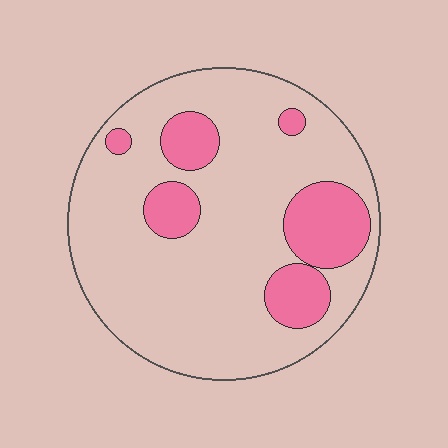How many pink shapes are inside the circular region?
6.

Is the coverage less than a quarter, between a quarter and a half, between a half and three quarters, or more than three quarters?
Less than a quarter.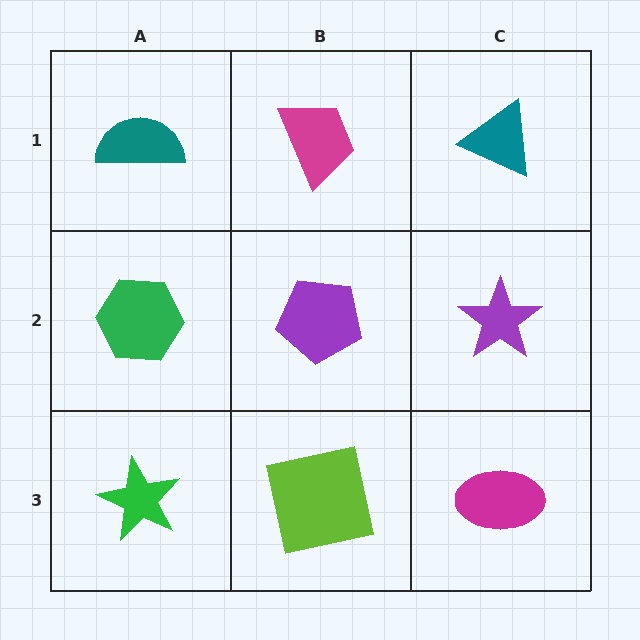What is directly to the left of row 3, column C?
A lime square.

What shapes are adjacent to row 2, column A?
A teal semicircle (row 1, column A), a green star (row 3, column A), a purple pentagon (row 2, column B).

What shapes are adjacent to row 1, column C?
A purple star (row 2, column C), a magenta trapezoid (row 1, column B).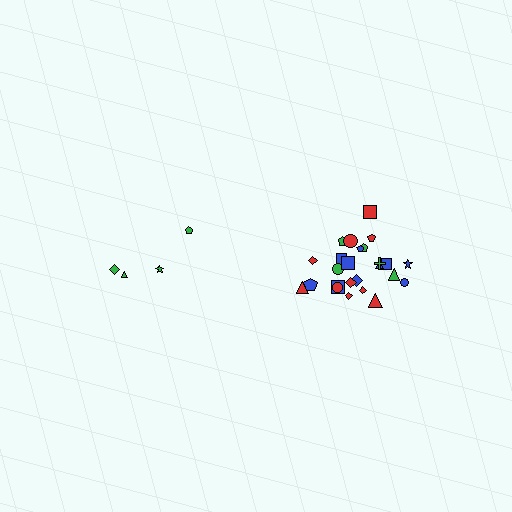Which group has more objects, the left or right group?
The right group.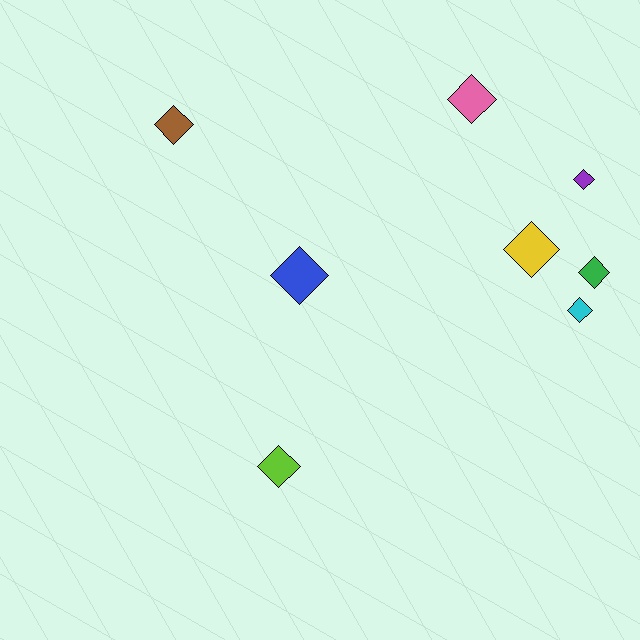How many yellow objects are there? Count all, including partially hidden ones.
There is 1 yellow object.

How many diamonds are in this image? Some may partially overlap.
There are 8 diamonds.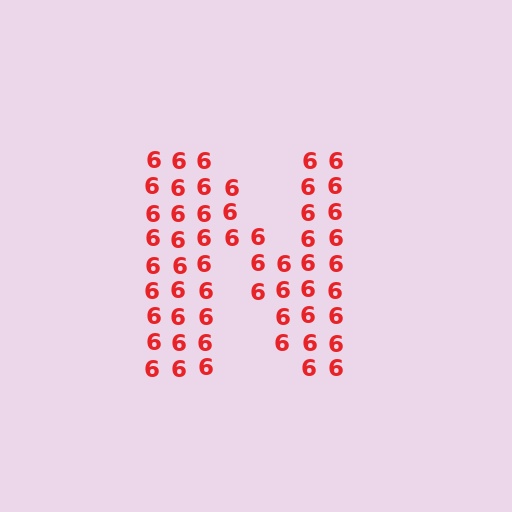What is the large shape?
The large shape is the letter N.